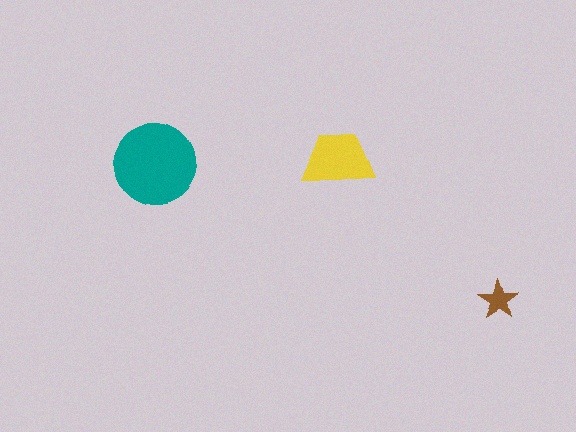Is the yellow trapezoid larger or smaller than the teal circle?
Smaller.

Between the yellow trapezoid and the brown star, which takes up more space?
The yellow trapezoid.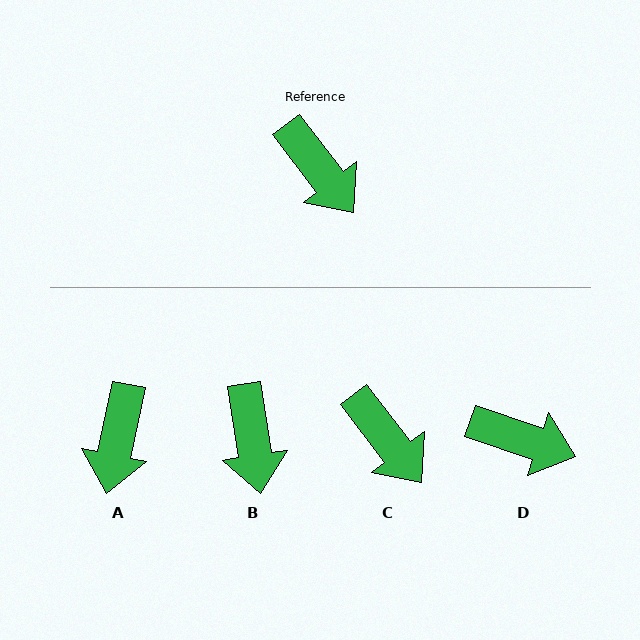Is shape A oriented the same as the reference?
No, it is off by about 49 degrees.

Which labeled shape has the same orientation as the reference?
C.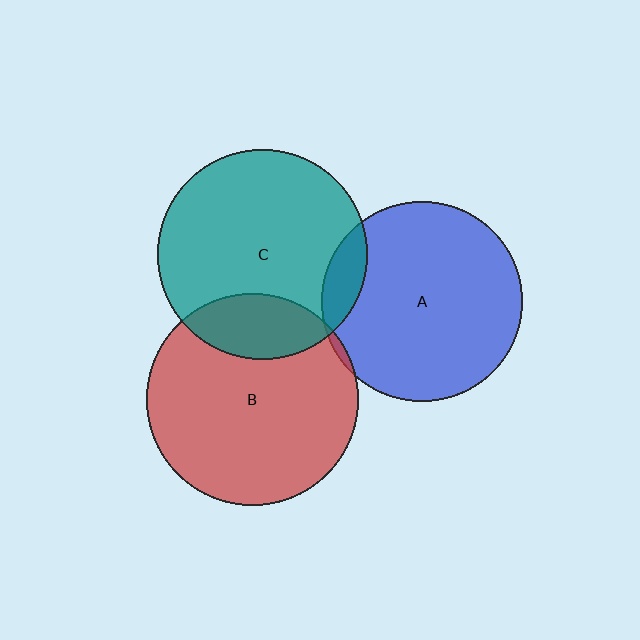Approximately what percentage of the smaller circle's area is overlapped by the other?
Approximately 5%.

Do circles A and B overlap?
Yes.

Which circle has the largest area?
Circle B (red).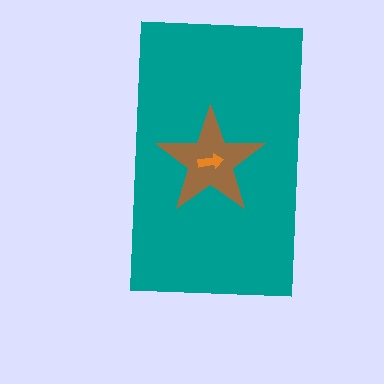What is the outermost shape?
The teal rectangle.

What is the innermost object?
The orange arrow.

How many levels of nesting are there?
3.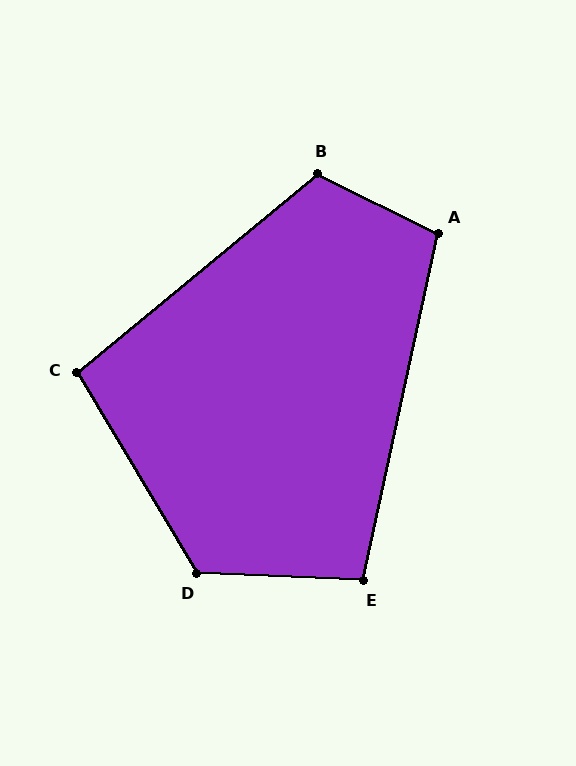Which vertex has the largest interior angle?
D, at approximately 123 degrees.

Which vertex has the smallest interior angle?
C, at approximately 99 degrees.